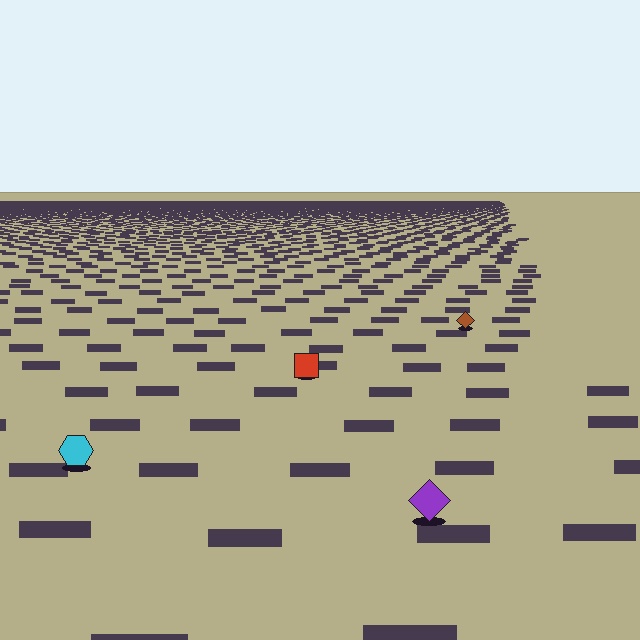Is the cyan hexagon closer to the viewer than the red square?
Yes. The cyan hexagon is closer — you can tell from the texture gradient: the ground texture is coarser near it.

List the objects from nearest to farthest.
From nearest to farthest: the purple diamond, the cyan hexagon, the red square, the brown diamond.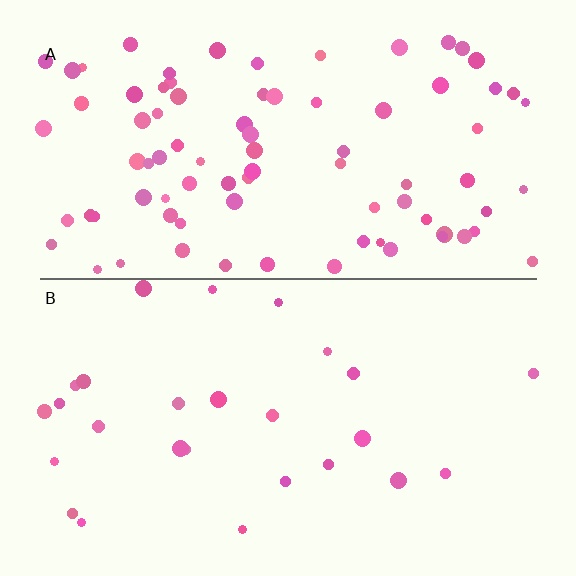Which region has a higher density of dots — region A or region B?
A (the top).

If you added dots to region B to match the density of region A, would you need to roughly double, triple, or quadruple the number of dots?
Approximately triple.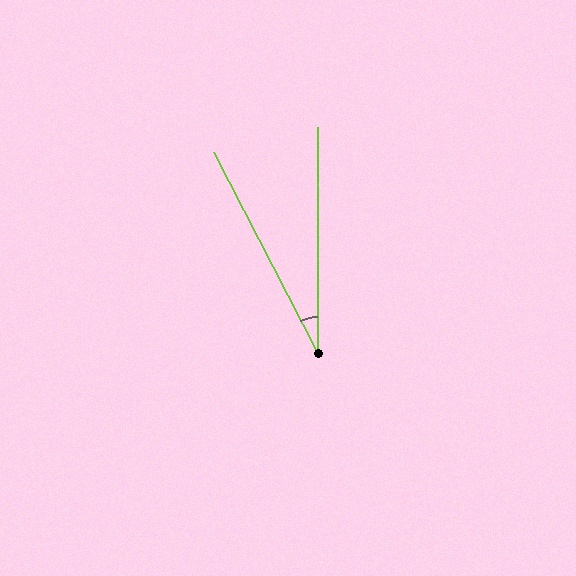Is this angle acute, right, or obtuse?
It is acute.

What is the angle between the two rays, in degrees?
Approximately 28 degrees.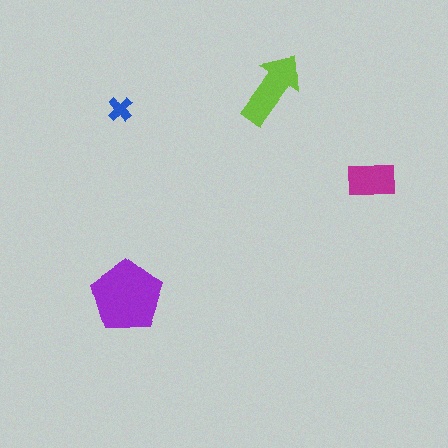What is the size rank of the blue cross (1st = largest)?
4th.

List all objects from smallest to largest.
The blue cross, the magenta rectangle, the lime arrow, the purple pentagon.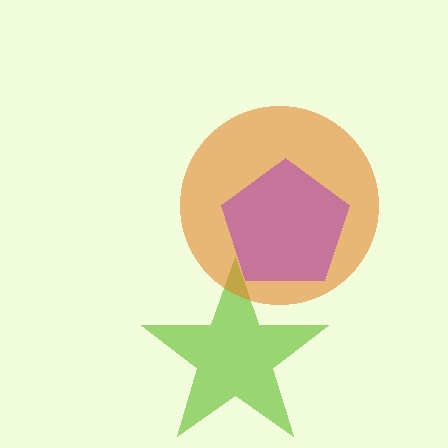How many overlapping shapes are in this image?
There are 3 overlapping shapes in the image.